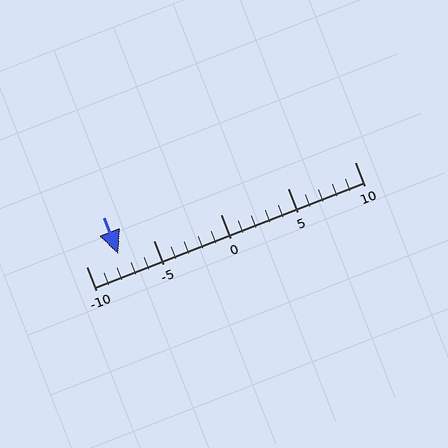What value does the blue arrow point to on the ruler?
The blue arrow points to approximately -8.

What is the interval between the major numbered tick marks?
The major tick marks are spaced 5 units apart.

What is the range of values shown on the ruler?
The ruler shows values from -10 to 10.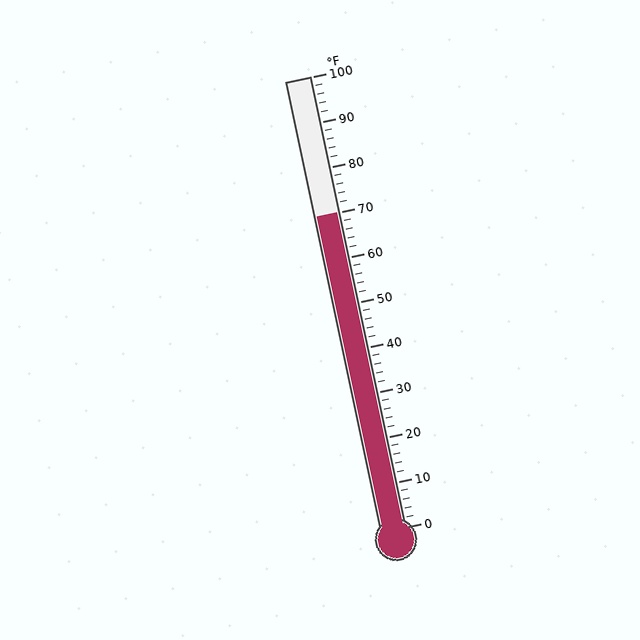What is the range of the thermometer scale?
The thermometer scale ranges from 0°F to 100°F.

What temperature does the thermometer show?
The thermometer shows approximately 70°F.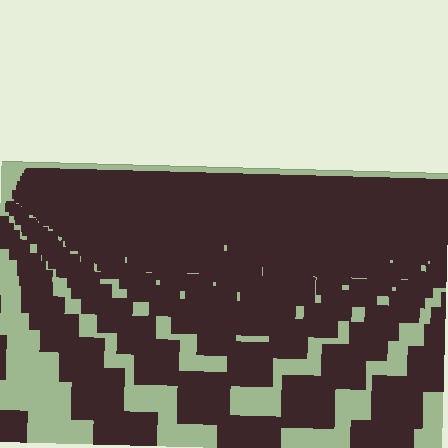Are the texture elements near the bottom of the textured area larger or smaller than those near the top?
Larger. Near the bottom, elements are closer to the viewer and appear at a bigger on-screen size.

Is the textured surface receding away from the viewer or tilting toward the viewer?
The surface is receding away from the viewer. Texture elements get smaller and denser toward the top.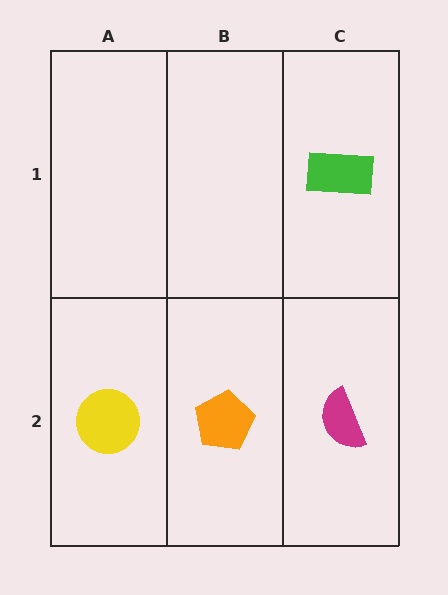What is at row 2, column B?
An orange pentagon.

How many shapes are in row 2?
3 shapes.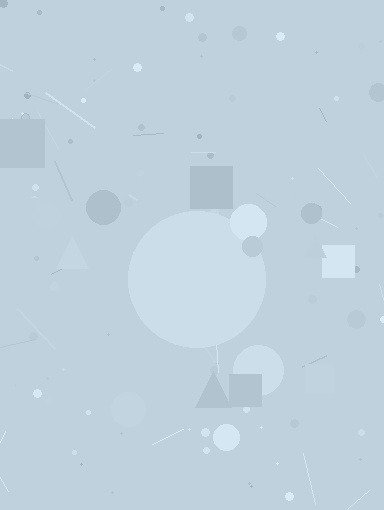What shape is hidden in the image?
A circle is hidden in the image.